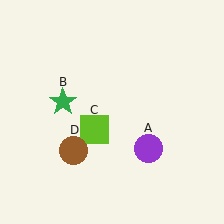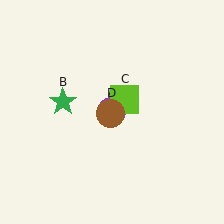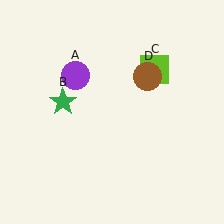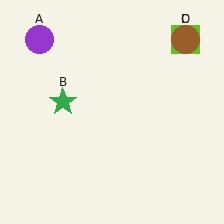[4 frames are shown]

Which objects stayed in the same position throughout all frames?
Green star (object B) remained stationary.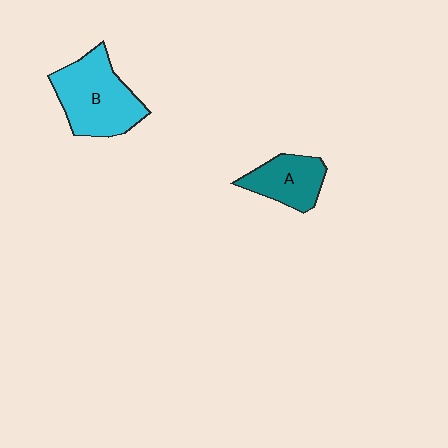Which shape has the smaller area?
Shape A (teal).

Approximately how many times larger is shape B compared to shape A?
Approximately 1.6 times.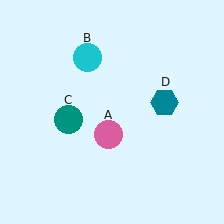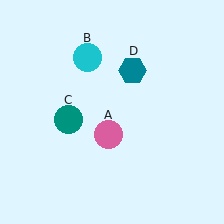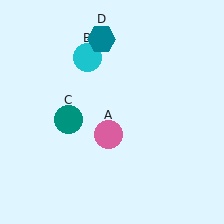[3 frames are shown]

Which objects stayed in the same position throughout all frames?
Pink circle (object A) and cyan circle (object B) and teal circle (object C) remained stationary.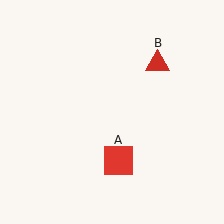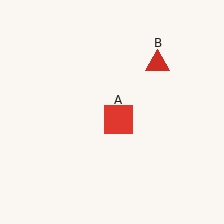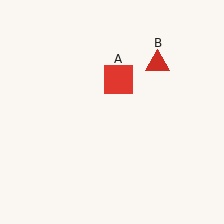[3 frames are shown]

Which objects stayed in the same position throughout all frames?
Red triangle (object B) remained stationary.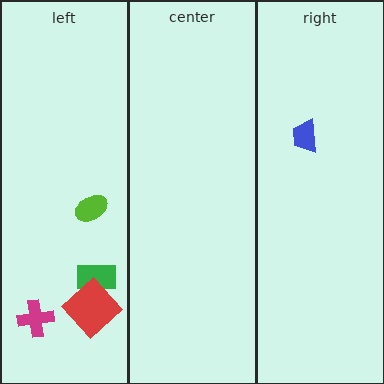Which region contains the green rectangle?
The left region.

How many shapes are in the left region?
4.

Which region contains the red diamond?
The left region.